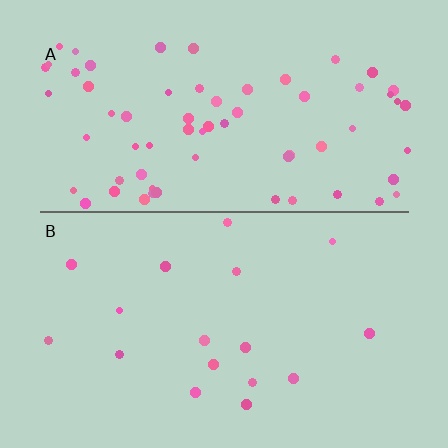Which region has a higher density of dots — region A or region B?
A (the top).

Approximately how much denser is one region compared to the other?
Approximately 4.0× — region A over region B.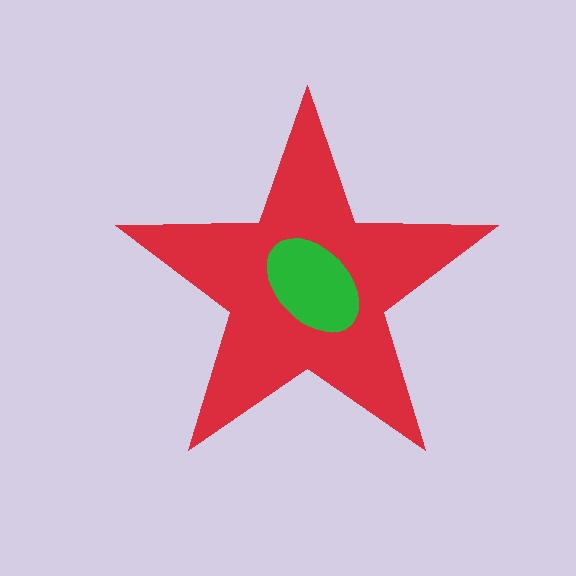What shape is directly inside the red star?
The green ellipse.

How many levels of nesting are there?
2.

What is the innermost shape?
The green ellipse.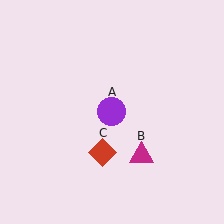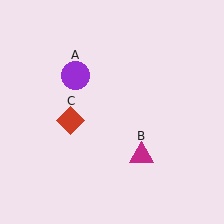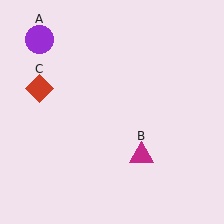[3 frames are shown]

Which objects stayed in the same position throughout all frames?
Magenta triangle (object B) remained stationary.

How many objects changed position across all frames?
2 objects changed position: purple circle (object A), red diamond (object C).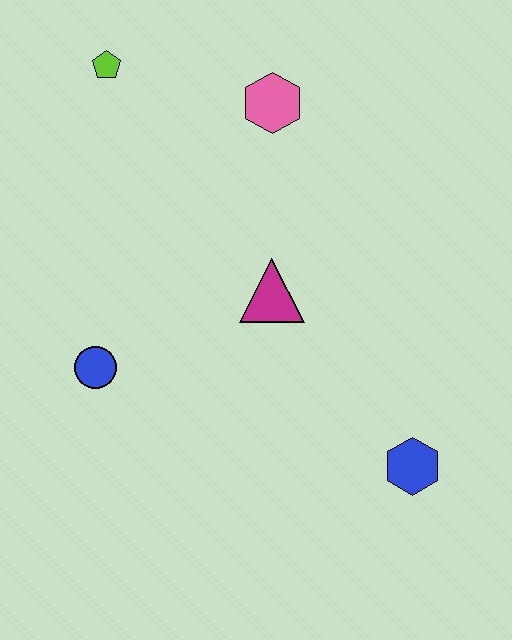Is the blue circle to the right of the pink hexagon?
No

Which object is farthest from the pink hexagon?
The blue hexagon is farthest from the pink hexagon.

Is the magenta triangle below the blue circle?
No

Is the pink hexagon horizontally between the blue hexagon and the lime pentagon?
Yes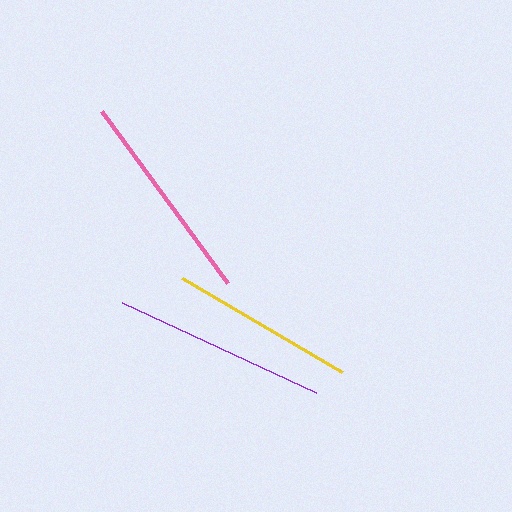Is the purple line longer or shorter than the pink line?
The purple line is longer than the pink line.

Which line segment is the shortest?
The yellow line is the shortest at approximately 186 pixels.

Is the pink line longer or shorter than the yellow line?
The pink line is longer than the yellow line.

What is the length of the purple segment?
The purple segment is approximately 214 pixels long.